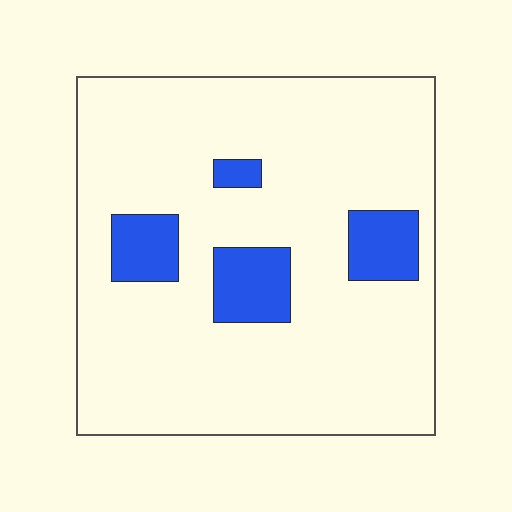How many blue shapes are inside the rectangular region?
4.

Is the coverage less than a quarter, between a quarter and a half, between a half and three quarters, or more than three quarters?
Less than a quarter.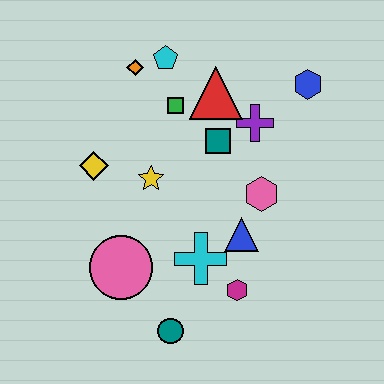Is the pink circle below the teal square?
Yes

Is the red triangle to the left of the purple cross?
Yes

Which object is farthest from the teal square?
The teal circle is farthest from the teal square.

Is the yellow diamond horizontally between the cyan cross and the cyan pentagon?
No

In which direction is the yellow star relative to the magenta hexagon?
The yellow star is above the magenta hexagon.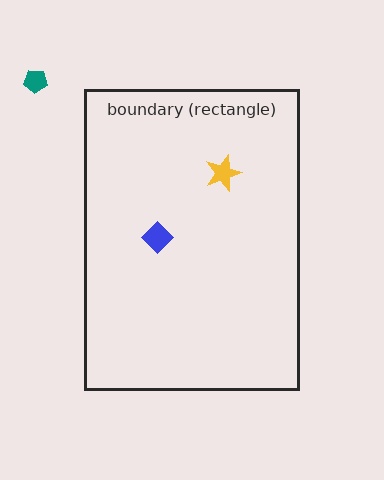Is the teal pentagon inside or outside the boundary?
Outside.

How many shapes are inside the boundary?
2 inside, 1 outside.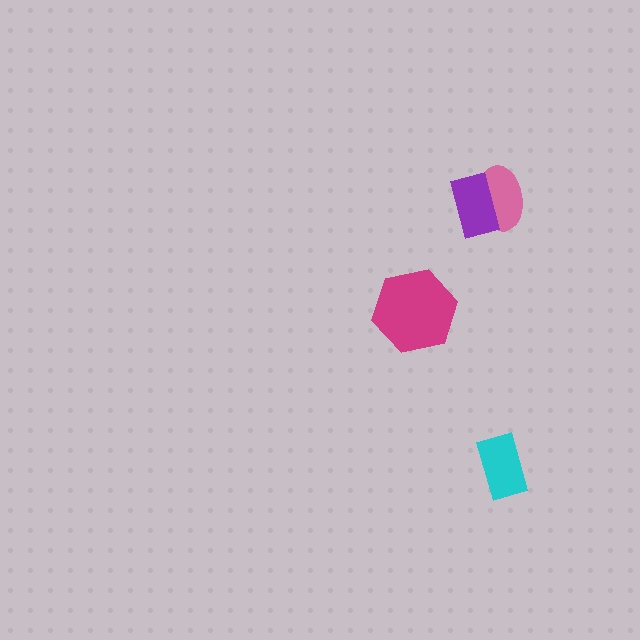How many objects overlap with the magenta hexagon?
0 objects overlap with the magenta hexagon.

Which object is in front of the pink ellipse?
The purple rectangle is in front of the pink ellipse.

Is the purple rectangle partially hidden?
No, no other shape covers it.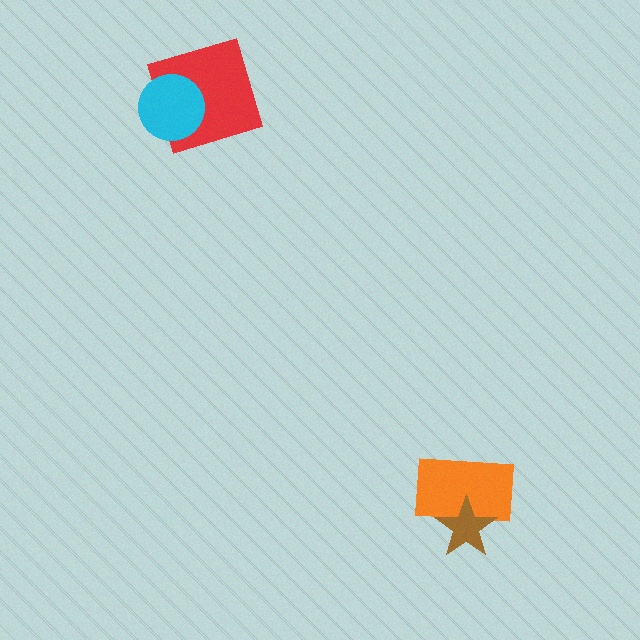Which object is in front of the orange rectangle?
The brown star is in front of the orange rectangle.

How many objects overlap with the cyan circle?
1 object overlaps with the cyan circle.